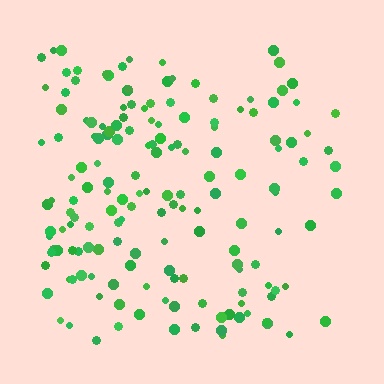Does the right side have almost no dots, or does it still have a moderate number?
Still a moderate number, just noticeably fewer than the left.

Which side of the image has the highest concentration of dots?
The left.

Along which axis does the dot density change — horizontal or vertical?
Horizontal.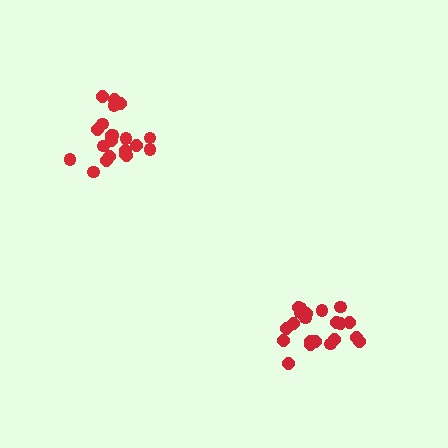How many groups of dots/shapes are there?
There are 2 groups.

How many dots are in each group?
Group 1: 21 dots, Group 2: 21 dots (42 total).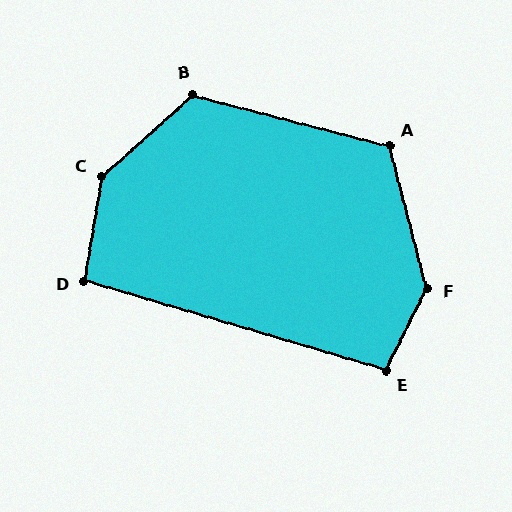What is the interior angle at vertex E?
Approximately 100 degrees (obtuse).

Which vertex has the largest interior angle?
C, at approximately 142 degrees.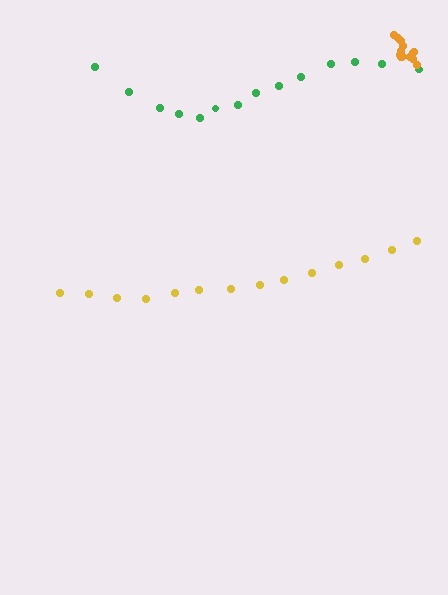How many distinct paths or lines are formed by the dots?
There are 3 distinct paths.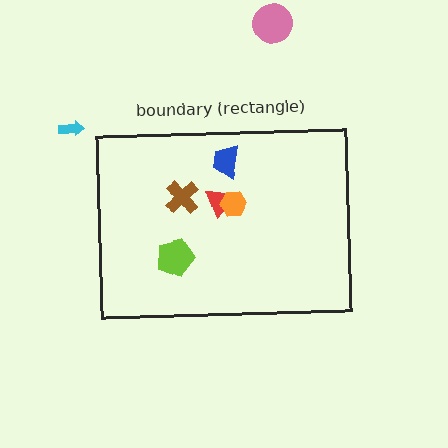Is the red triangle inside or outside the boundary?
Inside.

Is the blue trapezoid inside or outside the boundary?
Inside.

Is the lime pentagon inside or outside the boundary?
Inside.